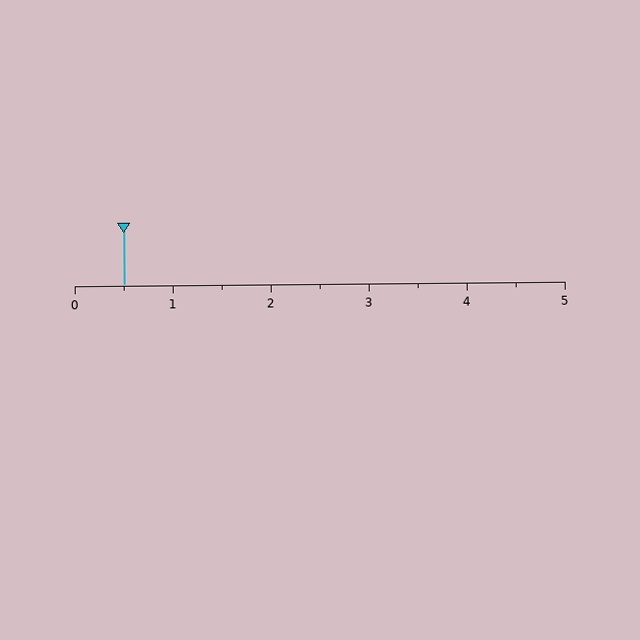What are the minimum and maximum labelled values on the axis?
The axis runs from 0 to 5.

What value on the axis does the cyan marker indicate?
The marker indicates approximately 0.5.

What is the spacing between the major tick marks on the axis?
The major ticks are spaced 1 apart.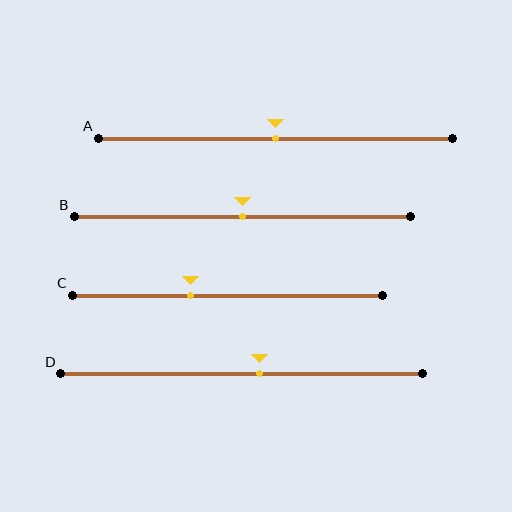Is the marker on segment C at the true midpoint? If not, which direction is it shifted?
No, the marker on segment C is shifted to the left by about 12% of the segment length.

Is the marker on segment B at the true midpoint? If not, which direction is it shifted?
Yes, the marker on segment B is at the true midpoint.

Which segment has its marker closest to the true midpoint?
Segment A has its marker closest to the true midpoint.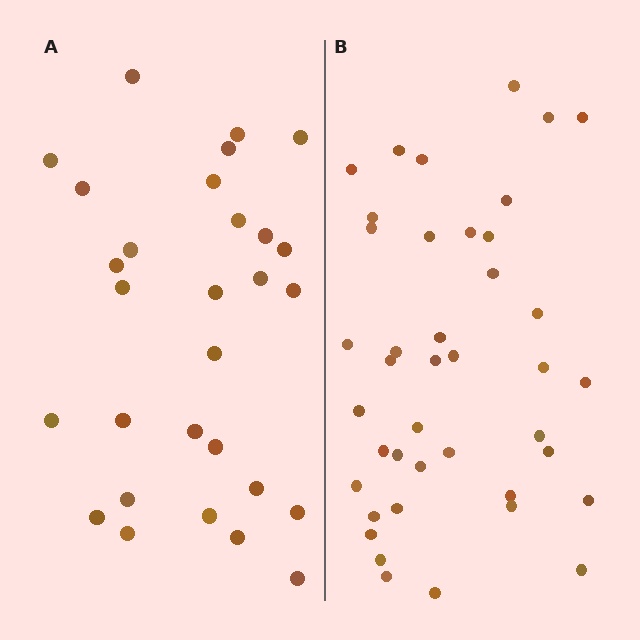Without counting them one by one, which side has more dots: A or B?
Region B (the right region) has more dots.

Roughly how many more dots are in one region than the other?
Region B has roughly 12 or so more dots than region A.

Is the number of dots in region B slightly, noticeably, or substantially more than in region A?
Region B has noticeably more, but not dramatically so. The ratio is roughly 1.4 to 1.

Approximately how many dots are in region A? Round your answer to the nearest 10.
About 30 dots. (The exact count is 29, which rounds to 30.)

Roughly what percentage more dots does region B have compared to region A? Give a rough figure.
About 40% more.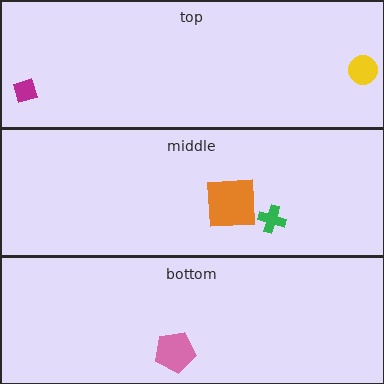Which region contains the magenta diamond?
The top region.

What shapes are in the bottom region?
The pink pentagon.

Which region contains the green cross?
The middle region.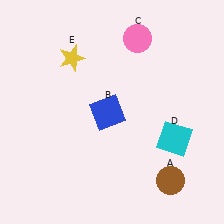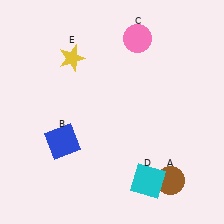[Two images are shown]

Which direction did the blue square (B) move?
The blue square (B) moved left.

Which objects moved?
The objects that moved are: the blue square (B), the cyan square (D).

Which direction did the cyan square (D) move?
The cyan square (D) moved down.